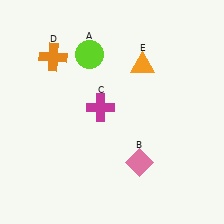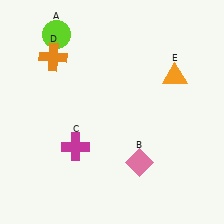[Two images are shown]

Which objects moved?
The objects that moved are: the lime circle (A), the magenta cross (C), the orange triangle (E).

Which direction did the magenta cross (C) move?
The magenta cross (C) moved down.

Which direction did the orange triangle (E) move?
The orange triangle (E) moved right.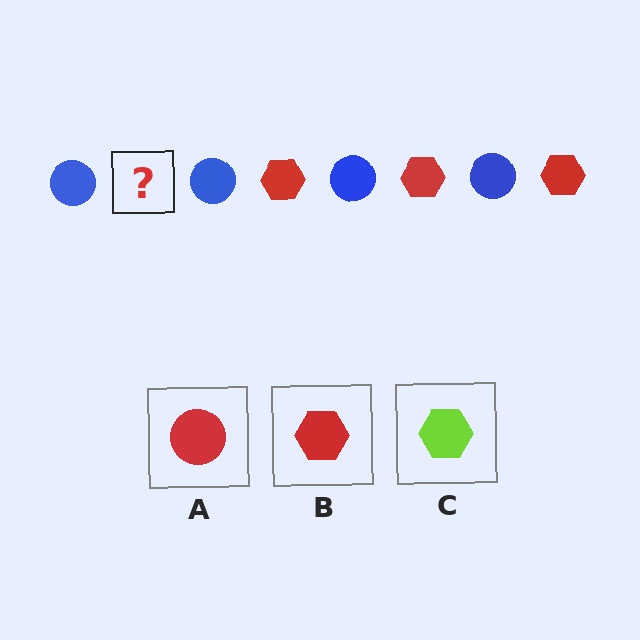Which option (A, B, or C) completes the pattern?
B.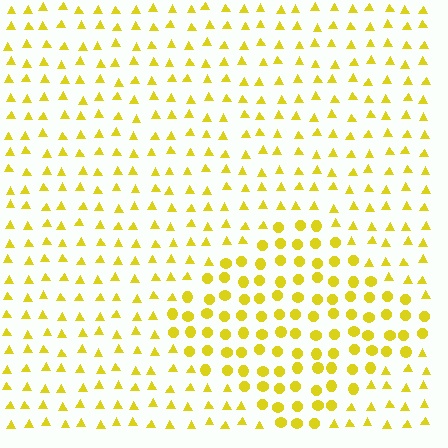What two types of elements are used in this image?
The image uses circles inside the diamond region and triangles outside it.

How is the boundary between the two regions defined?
The boundary is defined by a change in element shape: circles inside vs. triangles outside. All elements share the same color and spacing.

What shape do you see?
I see a diamond.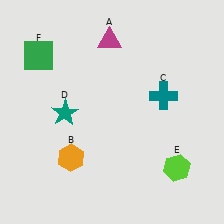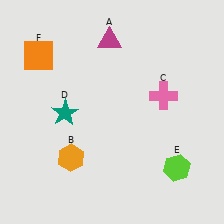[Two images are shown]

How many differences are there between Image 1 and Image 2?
There are 2 differences between the two images.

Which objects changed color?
C changed from teal to pink. F changed from green to orange.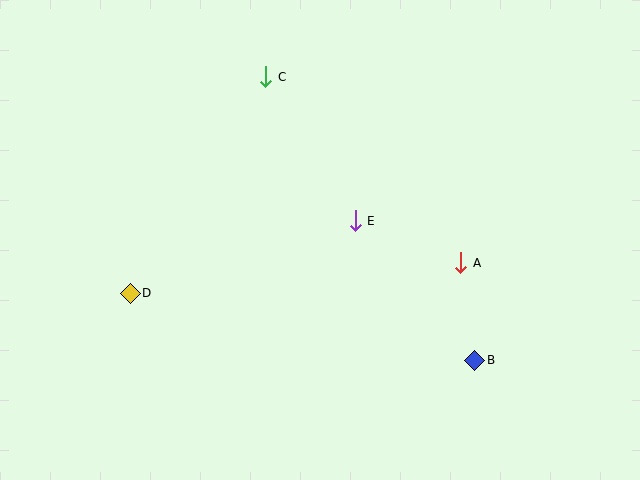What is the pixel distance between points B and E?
The distance between B and E is 184 pixels.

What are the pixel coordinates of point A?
Point A is at (461, 263).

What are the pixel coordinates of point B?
Point B is at (475, 360).